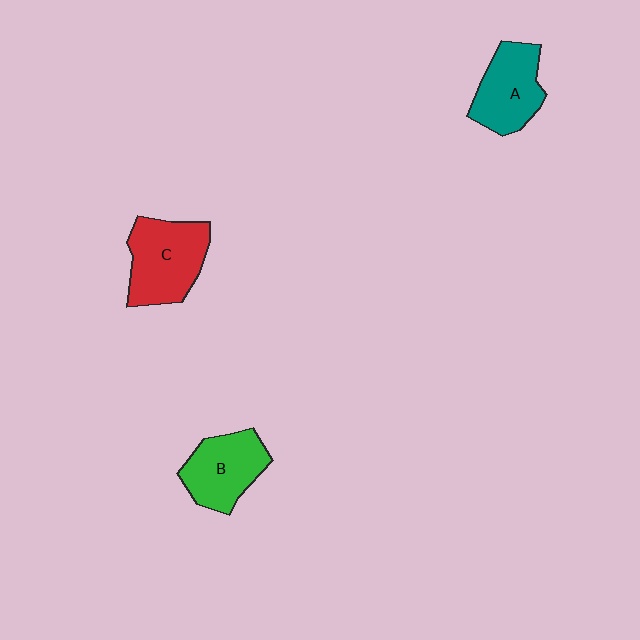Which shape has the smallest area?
Shape A (teal).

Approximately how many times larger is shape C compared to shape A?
Approximately 1.2 times.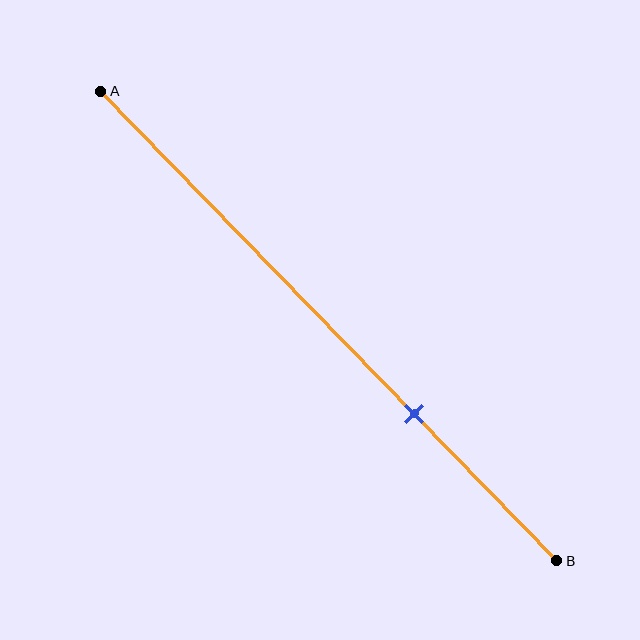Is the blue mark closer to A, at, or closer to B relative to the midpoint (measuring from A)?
The blue mark is closer to point B than the midpoint of segment AB.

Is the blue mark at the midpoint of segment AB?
No, the mark is at about 70% from A, not at the 50% midpoint.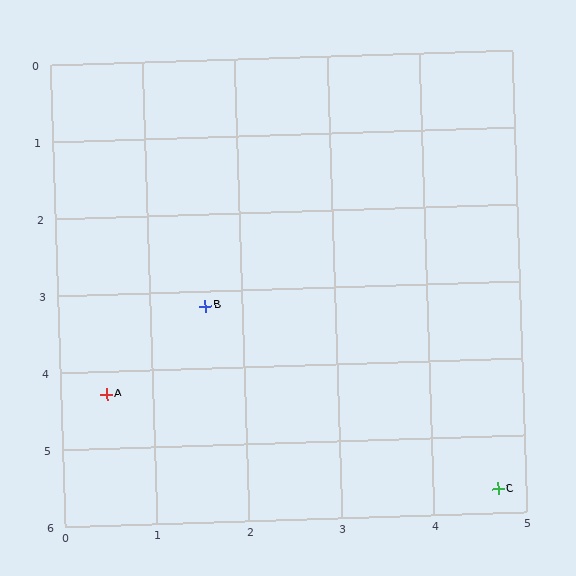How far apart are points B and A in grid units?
Points B and A are about 1.6 grid units apart.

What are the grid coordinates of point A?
Point A is at approximately (0.5, 4.3).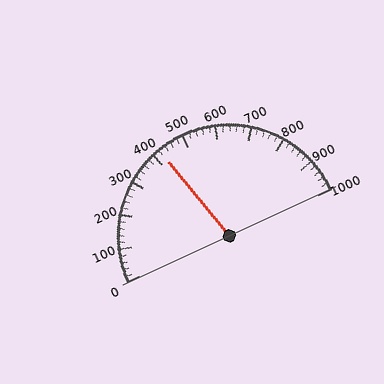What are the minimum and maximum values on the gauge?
The gauge ranges from 0 to 1000.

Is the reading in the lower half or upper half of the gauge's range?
The reading is in the lower half of the range (0 to 1000).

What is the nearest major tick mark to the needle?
The nearest major tick mark is 400.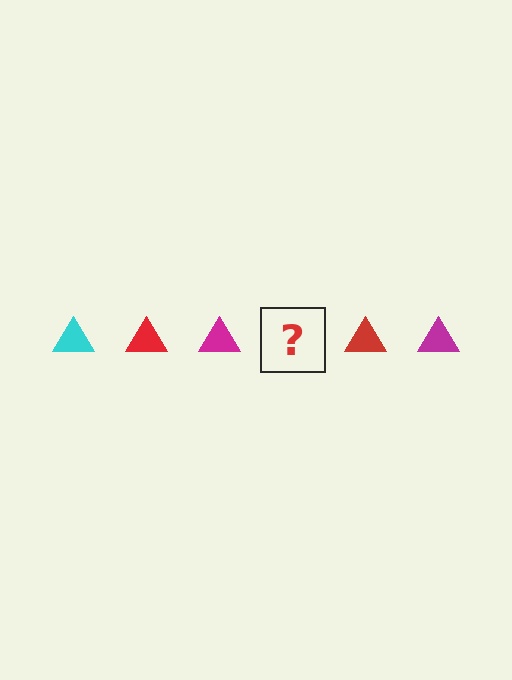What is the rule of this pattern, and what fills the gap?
The rule is that the pattern cycles through cyan, red, magenta triangles. The gap should be filled with a cyan triangle.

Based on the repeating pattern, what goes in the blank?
The blank should be a cyan triangle.